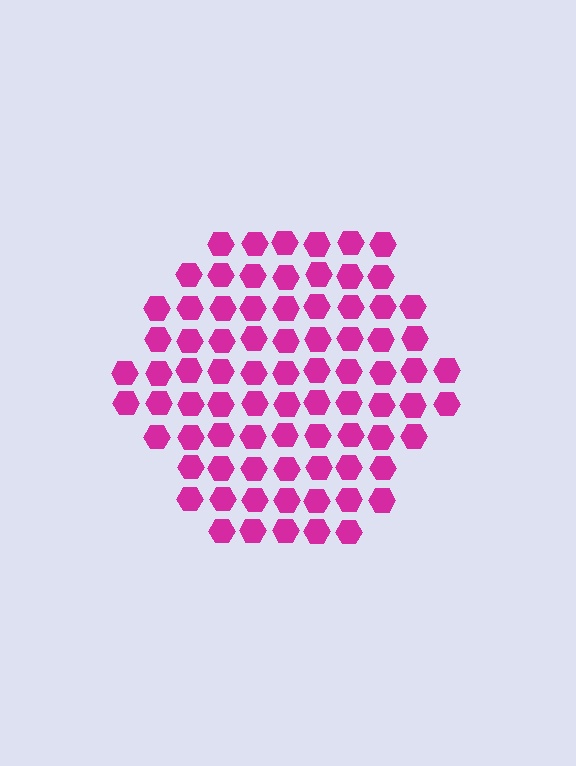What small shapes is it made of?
It is made of small hexagons.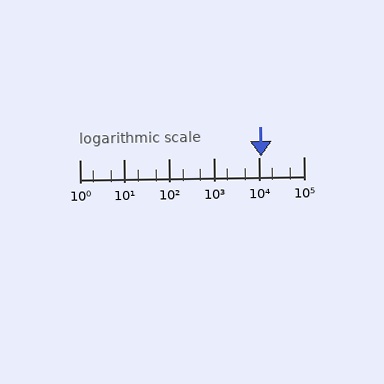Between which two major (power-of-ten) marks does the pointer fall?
The pointer is between 10000 and 100000.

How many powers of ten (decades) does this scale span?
The scale spans 5 decades, from 1 to 100000.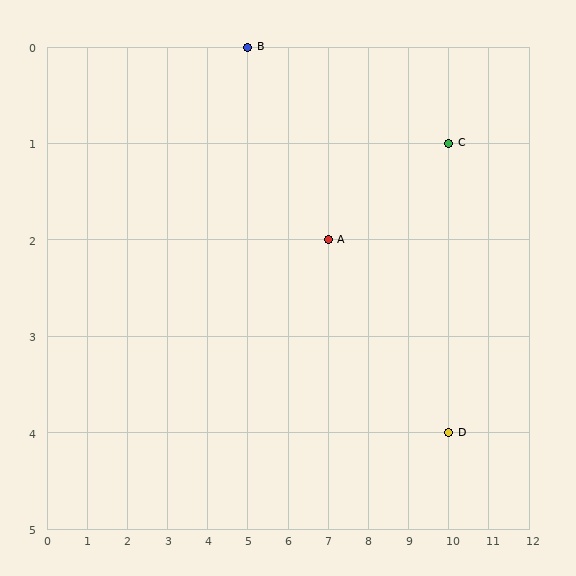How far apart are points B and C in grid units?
Points B and C are 5 columns and 1 row apart (about 5.1 grid units diagonally).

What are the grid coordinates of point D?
Point D is at grid coordinates (10, 4).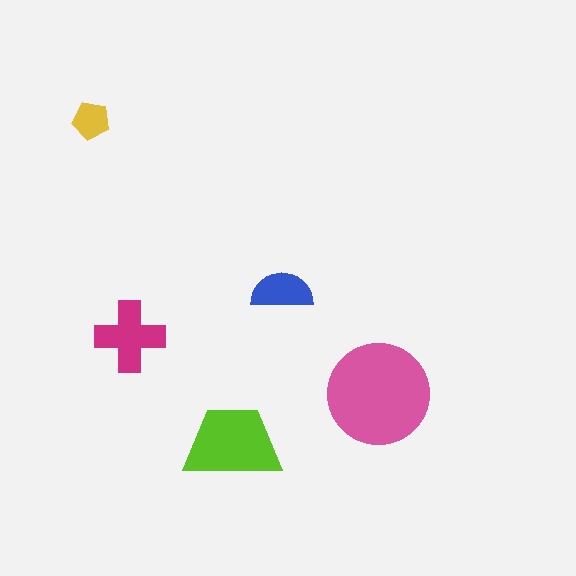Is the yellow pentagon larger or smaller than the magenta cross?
Smaller.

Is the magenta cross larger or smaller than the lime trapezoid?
Smaller.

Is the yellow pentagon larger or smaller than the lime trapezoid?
Smaller.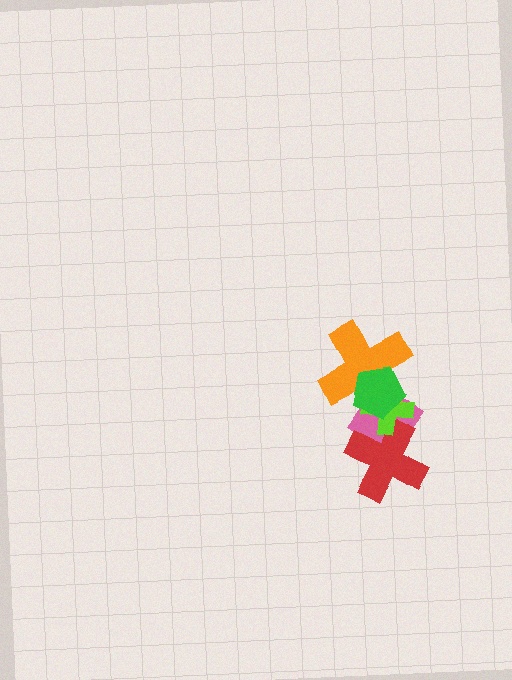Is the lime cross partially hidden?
Yes, it is partially covered by another shape.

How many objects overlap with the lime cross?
4 objects overlap with the lime cross.